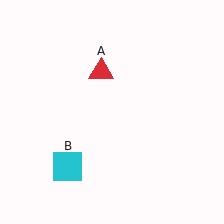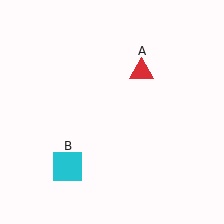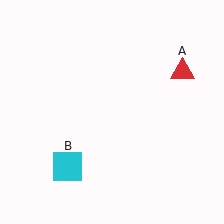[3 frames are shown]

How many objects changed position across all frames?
1 object changed position: red triangle (object A).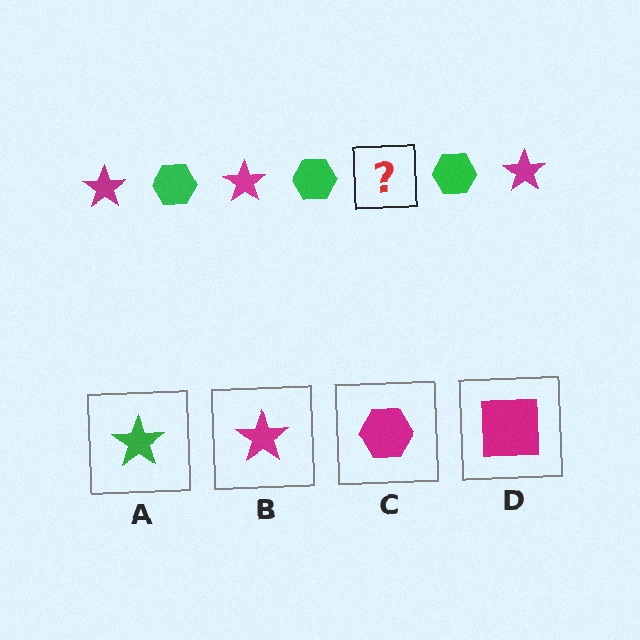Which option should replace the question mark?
Option B.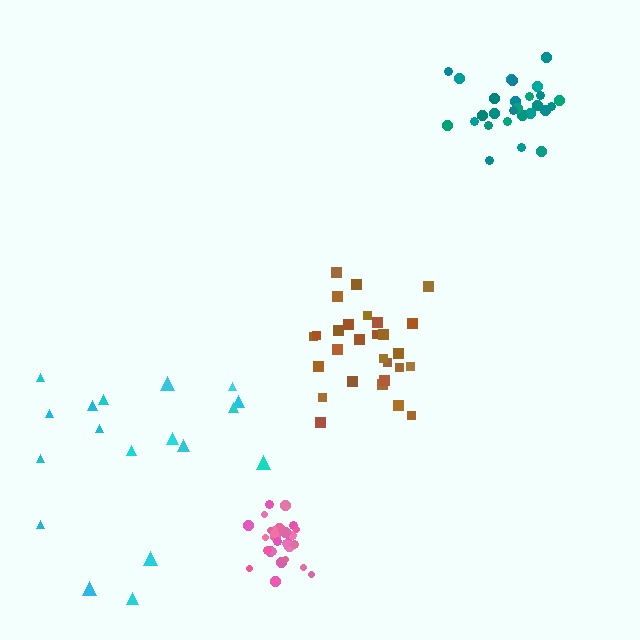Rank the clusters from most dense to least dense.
pink, teal, brown, cyan.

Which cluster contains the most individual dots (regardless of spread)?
Pink (29).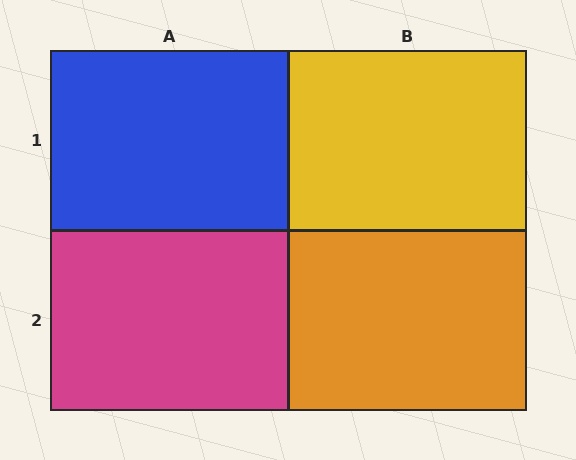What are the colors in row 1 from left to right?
Blue, yellow.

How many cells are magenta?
1 cell is magenta.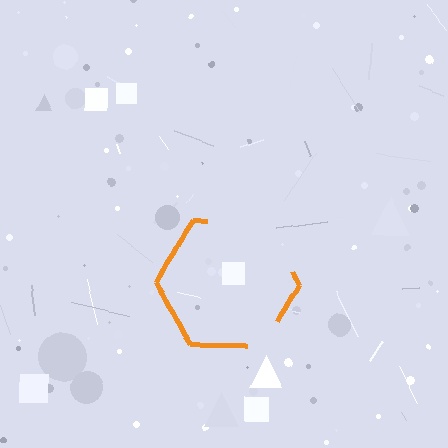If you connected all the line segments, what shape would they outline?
They would outline a hexagon.